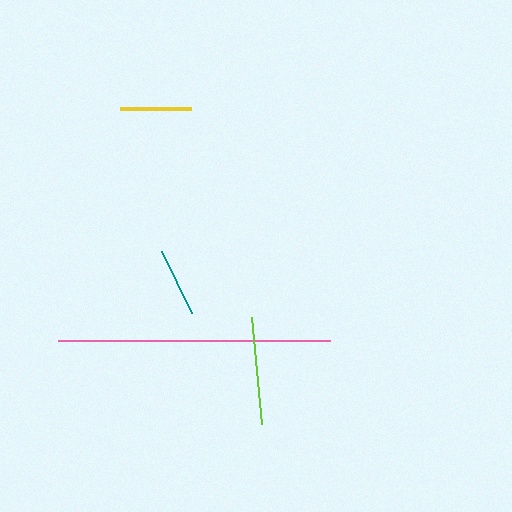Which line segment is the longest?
The pink line is the longest at approximately 272 pixels.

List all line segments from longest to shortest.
From longest to shortest: pink, lime, yellow, teal.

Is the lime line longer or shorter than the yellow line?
The lime line is longer than the yellow line.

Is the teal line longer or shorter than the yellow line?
The yellow line is longer than the teal line.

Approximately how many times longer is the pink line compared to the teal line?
The pink line is approximately 4.0 times the length of the teal line.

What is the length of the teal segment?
The teal segment is approximately 68 pixels long.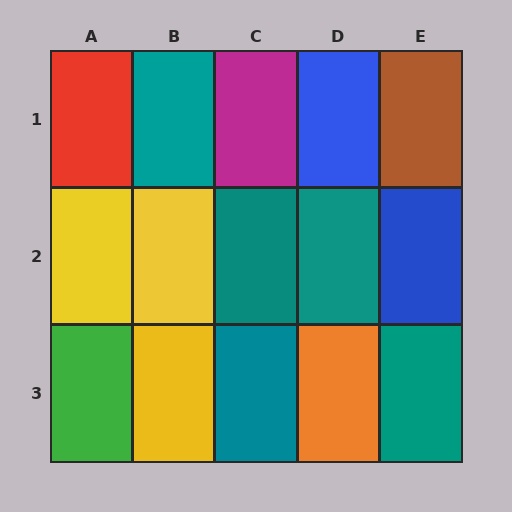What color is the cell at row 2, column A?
Yellow.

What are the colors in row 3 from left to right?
Green, yellow, teal, orange, teal.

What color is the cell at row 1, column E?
Brown.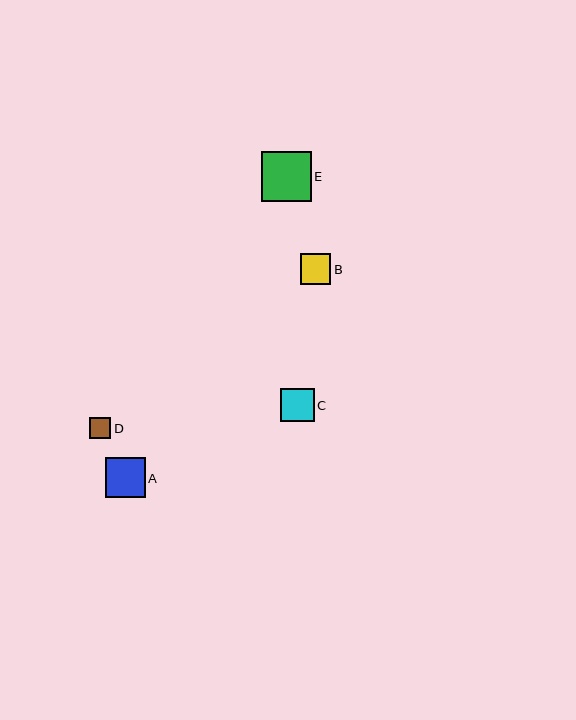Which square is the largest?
Square E is the largest with a size of approximately 50 pixels.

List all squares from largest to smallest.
From largest to smallest: E, A, C, B, D.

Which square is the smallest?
Square D is the smallest with a size of approximately 21 pixels.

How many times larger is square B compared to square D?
Square B is approximately 1.5 times the size of square D.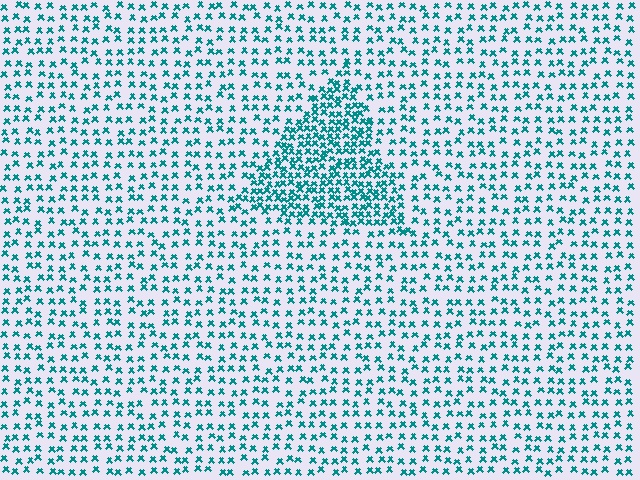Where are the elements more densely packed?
The elements are more densely packed inside the triangle boundary.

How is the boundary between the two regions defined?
The boundary is defined by a change in element density (approximately 2.1x ratio). All elements are the same color, size, and shape.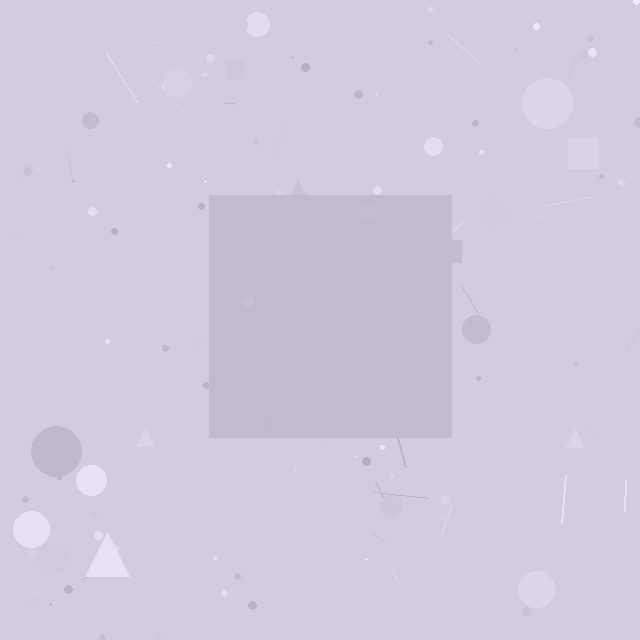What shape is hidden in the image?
A square is hidden in the image.